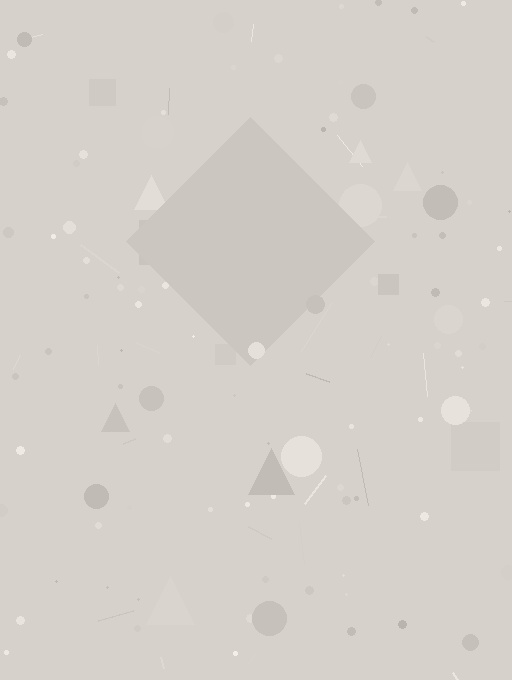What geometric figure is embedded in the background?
A diamond is embedded in the background.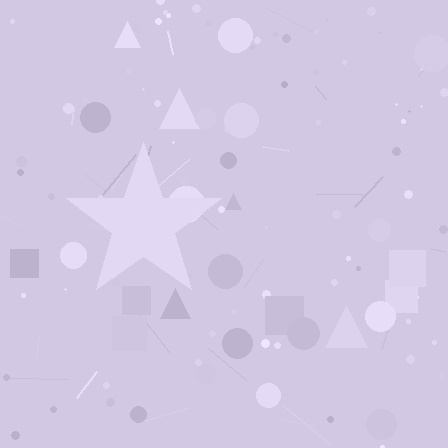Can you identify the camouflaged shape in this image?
The camouflaged shape is a star.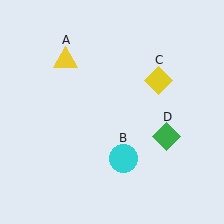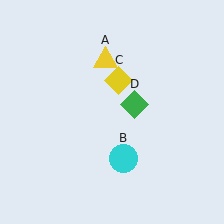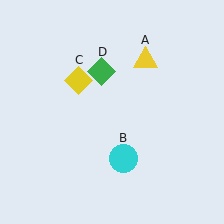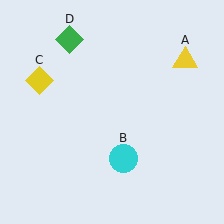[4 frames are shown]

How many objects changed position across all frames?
3 objects changed position: yellow triangle (object A), yellow diamond (object C), green diamond (object D).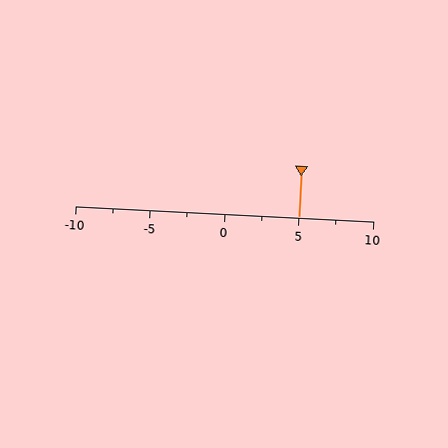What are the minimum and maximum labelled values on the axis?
The axis runs from -10 to 10.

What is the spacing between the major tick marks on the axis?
The major ticks are spaced 5 apart.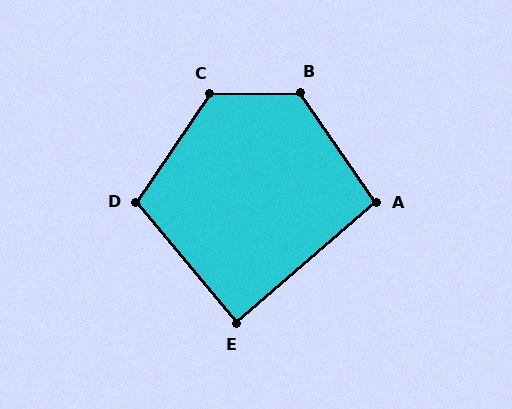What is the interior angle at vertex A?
Approximately 96 degrees (obtuse).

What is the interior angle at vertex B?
Approximately 124 degrees (obtuse).